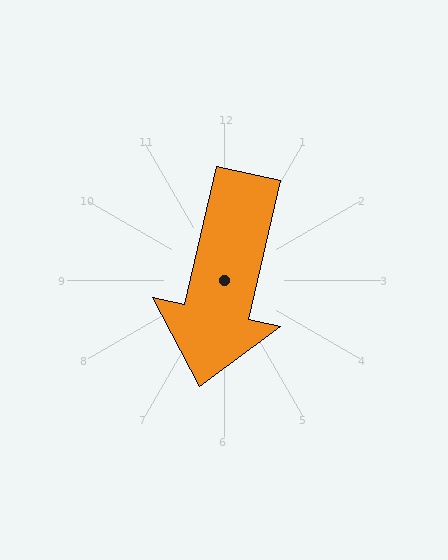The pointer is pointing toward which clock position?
Roughly 6 o'clock.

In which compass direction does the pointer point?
South.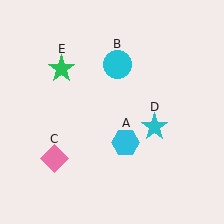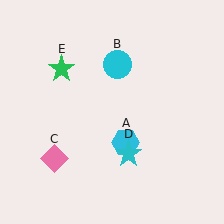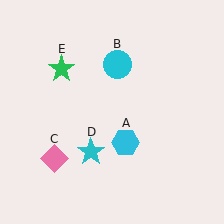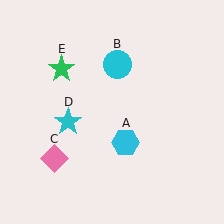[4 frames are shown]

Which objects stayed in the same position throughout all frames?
Cyan hexagon (object A) and cyan circle (object B) and pink diamond (object C) and green star (object E) remained stationary.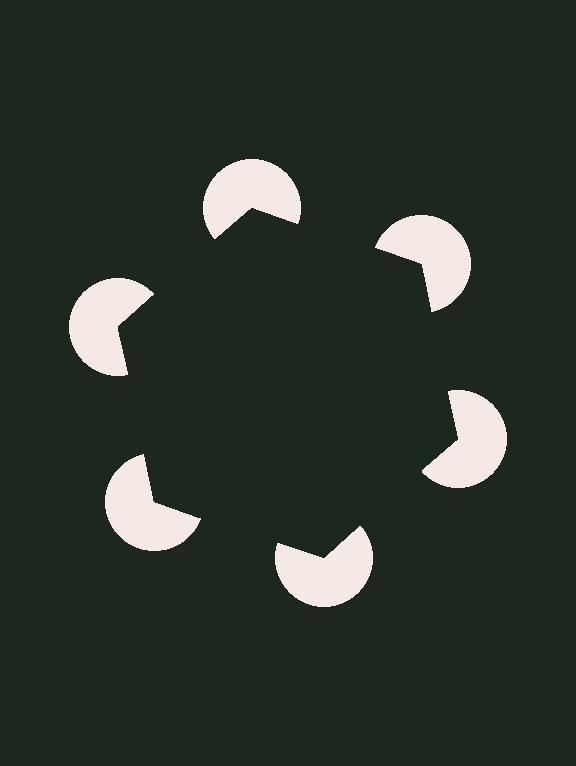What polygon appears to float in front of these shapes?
An illusory hexagon — its edges are inferred from the aligned wedge cuts in the pac-man discs, not physically drawn.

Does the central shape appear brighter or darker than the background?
It typically appears slightly darker than the background, even though no actual brightness change is drawn.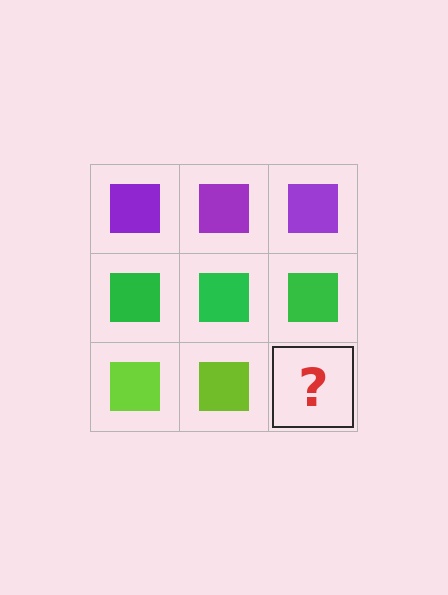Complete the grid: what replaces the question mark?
The question mark should be replaced with a lime square.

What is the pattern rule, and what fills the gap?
The rule is that each row has a consistent color. The gap should be filled with a lime square.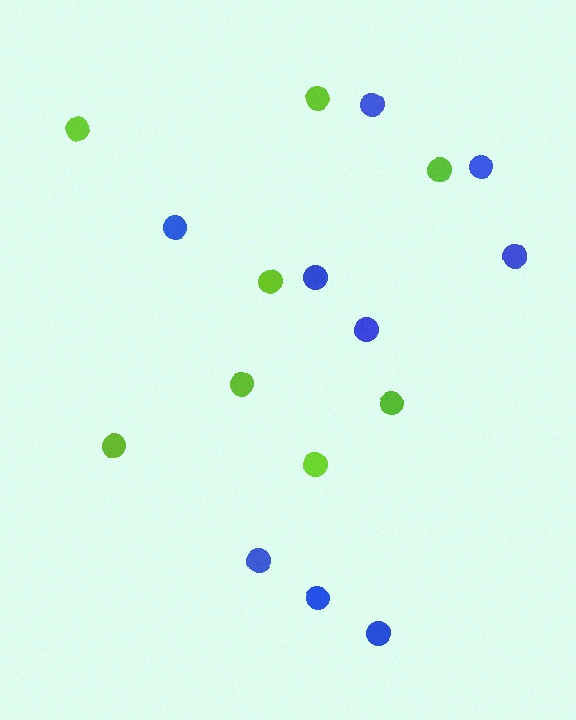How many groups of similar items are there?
There are 2 groups: one group of lime circles (8) and one group of blue circles (9).